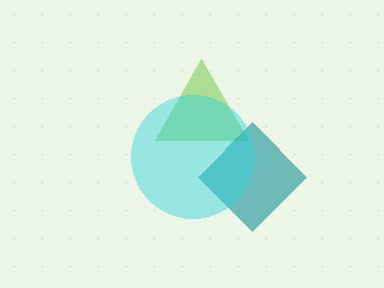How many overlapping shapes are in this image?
There are 3 overlapping shapes in the image.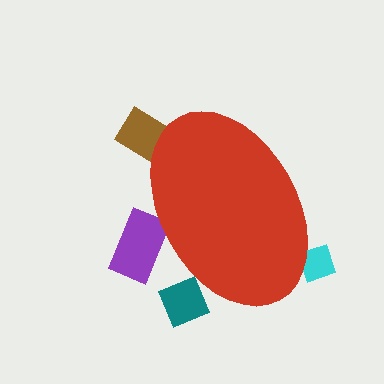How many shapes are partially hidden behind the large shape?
4 shapes are partially hidden.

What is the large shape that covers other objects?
A red ellipse.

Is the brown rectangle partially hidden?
Yes, the brown rectangle is partially hidden behind the red ellipse.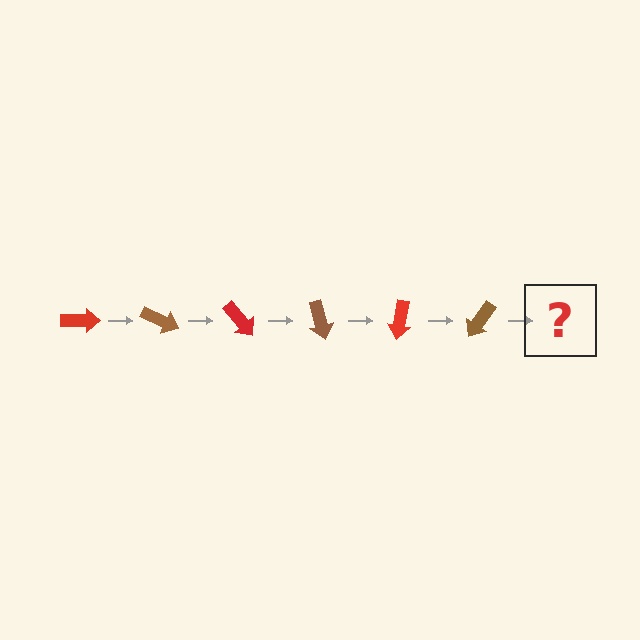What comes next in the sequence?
The next element should be a red arrow, rotated 150 degrees from the start.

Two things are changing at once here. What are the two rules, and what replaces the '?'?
The two rules are that it rotates 25 degrees each step and the color cycles through red and brown. The '?' should be a red arrow, rotated 150 degrees from the start.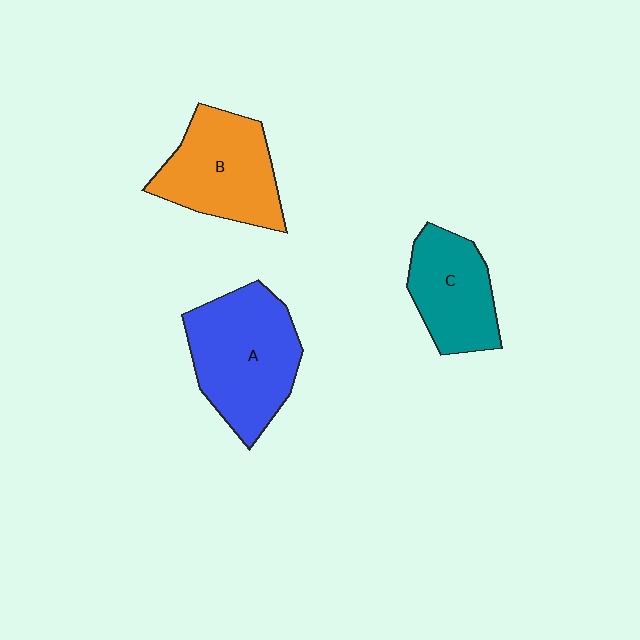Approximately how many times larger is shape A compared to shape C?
Approximately 1.5 times.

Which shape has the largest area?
Shape A (blue).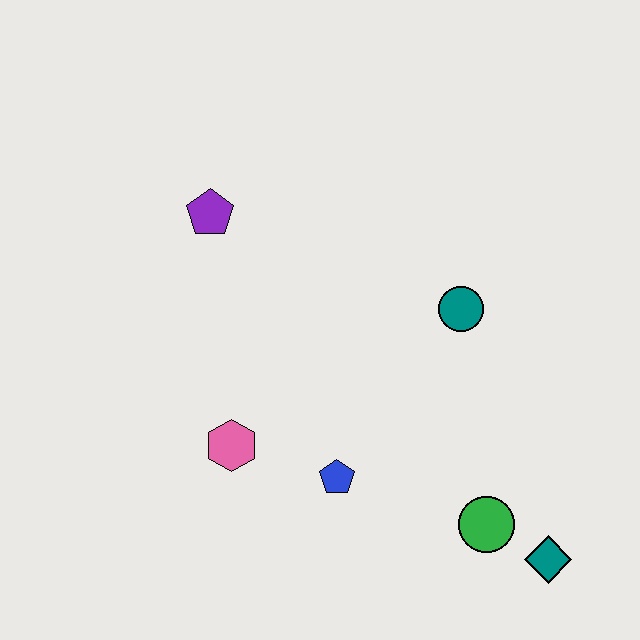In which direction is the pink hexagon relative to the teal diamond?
The pink hexagon is to the left of the teal diamond.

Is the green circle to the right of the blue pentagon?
Yes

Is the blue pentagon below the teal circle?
Yes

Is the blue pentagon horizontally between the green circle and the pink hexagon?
Yes